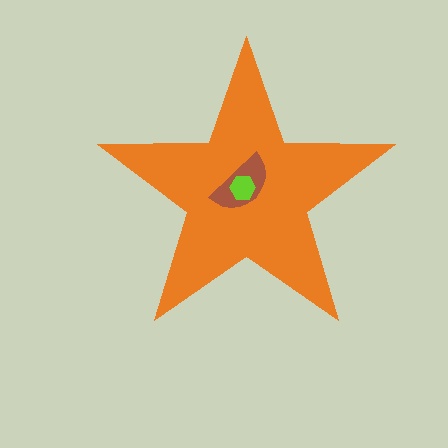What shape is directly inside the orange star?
The brown semicircle.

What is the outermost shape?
The orange star.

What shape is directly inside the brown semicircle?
The lime hexagon.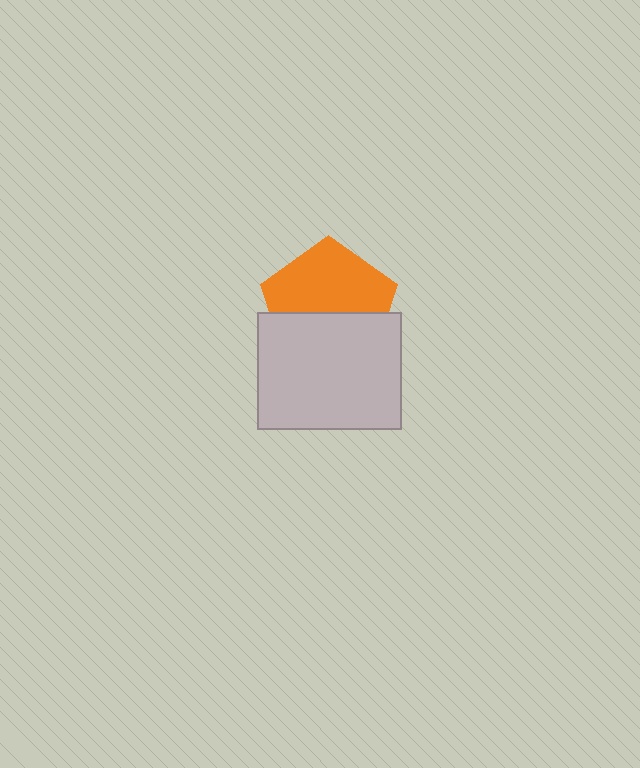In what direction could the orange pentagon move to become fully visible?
The orange pentagon could move up. That would shift it out from behind the light gray rectangle entirely.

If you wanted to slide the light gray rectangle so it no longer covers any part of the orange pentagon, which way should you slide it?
Slide it down — that is the most direct way to separate the two shapes.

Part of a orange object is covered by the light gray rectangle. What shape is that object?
It is a pentagon.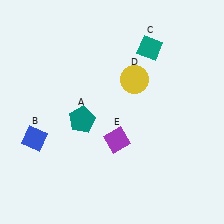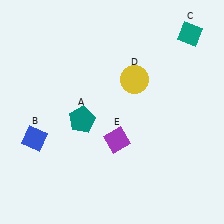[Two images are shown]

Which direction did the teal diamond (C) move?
The teal diamond (C) moved right.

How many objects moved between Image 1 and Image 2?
1 object moved between the two images.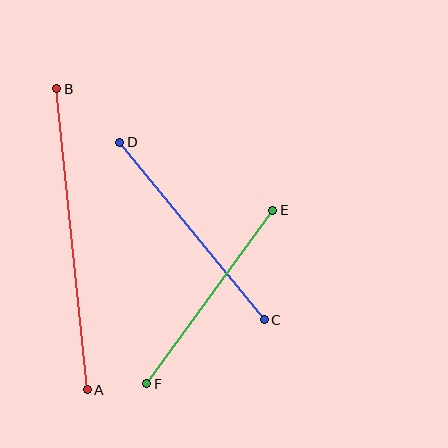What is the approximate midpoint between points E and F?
The midpoint is at approximately (210, 297) pixels.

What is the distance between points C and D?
The distance is approximately 229 pixels.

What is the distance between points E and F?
The distance is approximately 215 pixels.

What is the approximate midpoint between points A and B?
The midpoint is at approximately (72, 239) pixels.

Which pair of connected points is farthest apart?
Points A and B are farthest apart.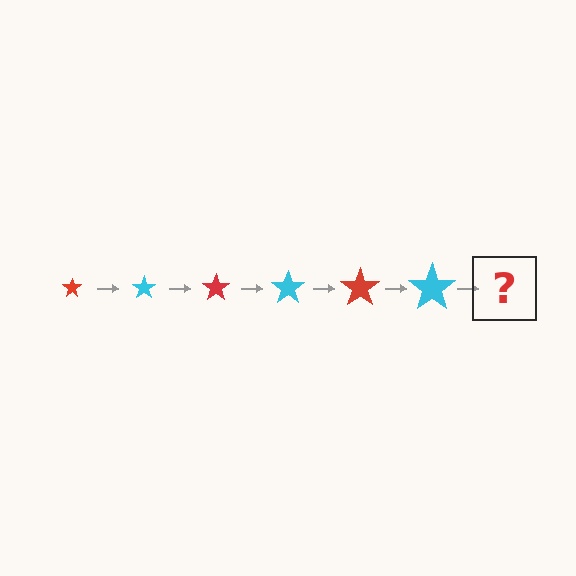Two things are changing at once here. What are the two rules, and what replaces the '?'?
The two rules are that the star grows larger each step and the color cycles through red and cyan. The '?' should be a red star, larger than the previous one.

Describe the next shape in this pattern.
It should be a red star, larger than the previous one.